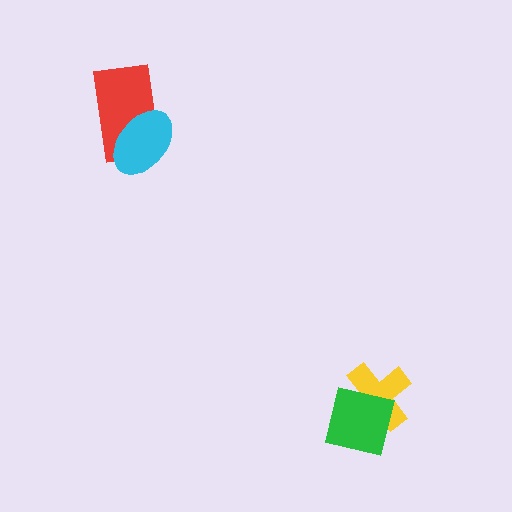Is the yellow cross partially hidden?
Yes, it is partially covered by another shape.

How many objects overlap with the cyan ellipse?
1 object overlaps with the cyan ellipse.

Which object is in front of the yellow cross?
The green square is in front of the yellow cross.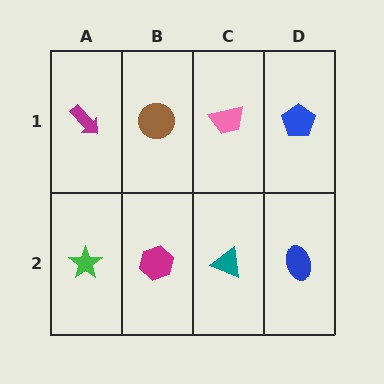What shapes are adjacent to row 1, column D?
A blue ellipse (row 2, column D), a pink trapezoid (row 1, column C).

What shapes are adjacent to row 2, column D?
A blue pentagon (row 1, column D), a teal triangle (row 2, column C).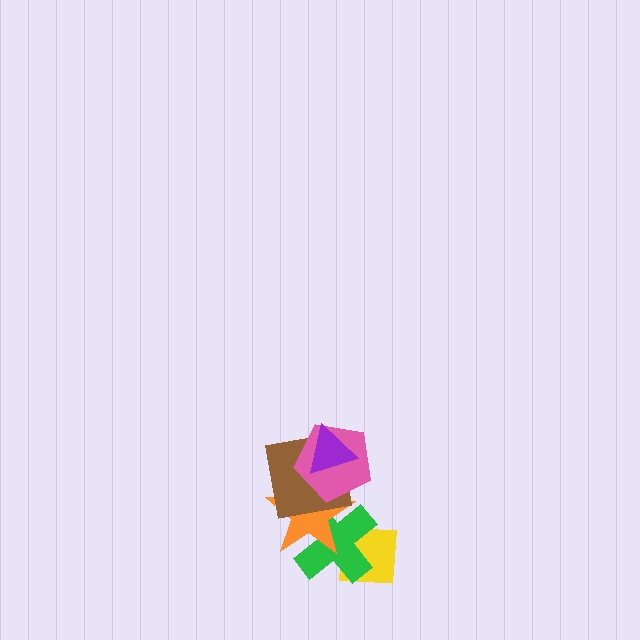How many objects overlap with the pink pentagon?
3 objects overlap with the pink pentagon.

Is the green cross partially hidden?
Yes, it is partially covered by another shape.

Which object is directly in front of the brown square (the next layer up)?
The pink pentagon is directly in front of the brown square.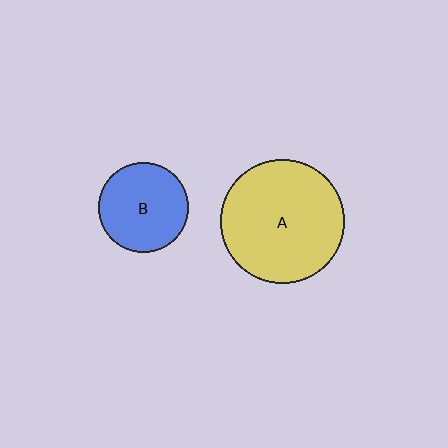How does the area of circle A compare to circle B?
Approximately 1.9 times.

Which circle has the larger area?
Circle A (yellow).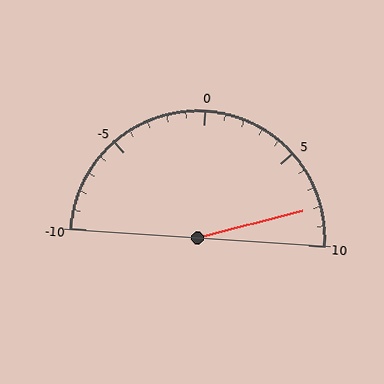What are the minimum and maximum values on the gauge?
The gauge ranges from -10 to 10.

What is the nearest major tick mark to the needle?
The nearest major tick mark is 10.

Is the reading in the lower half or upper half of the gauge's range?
The reading is in the upper half of the range (-10 to 10).